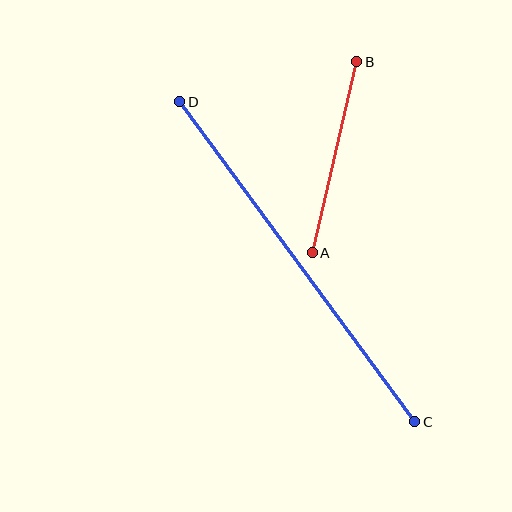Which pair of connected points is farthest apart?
Points C and D are farthest apart.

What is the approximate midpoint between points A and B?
The midpoint is at approximately (335, 157) pixels.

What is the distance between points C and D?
The distance is approximately 397 pixels.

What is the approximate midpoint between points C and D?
The midpoint is at approximately (297, 262) pixels.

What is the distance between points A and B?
The distance is approximately 196 pixels.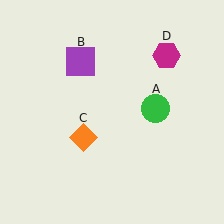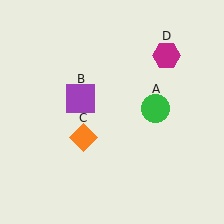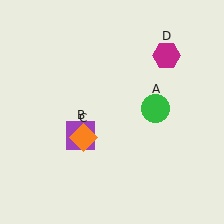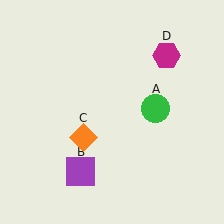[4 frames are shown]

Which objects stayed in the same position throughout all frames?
Green circle (object A) and orange diamond (object C) and magenta hexagon (object D) remained stationary.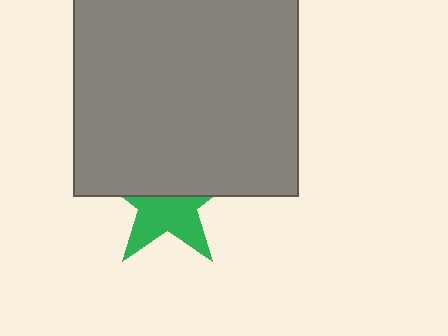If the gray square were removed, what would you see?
You would see the complete green star.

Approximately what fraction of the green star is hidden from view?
Roughly 51% of the green star is hidden behind the gray square.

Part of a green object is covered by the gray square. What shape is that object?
It is a star.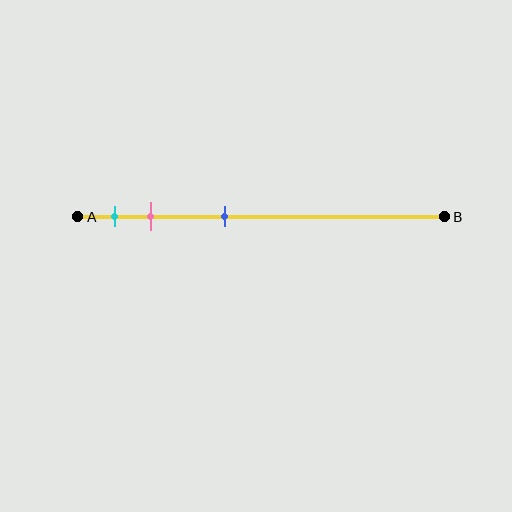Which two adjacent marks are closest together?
The cyan and pink marks are the closest adjacent pair.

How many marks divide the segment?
There are 3 marks dividing the segment.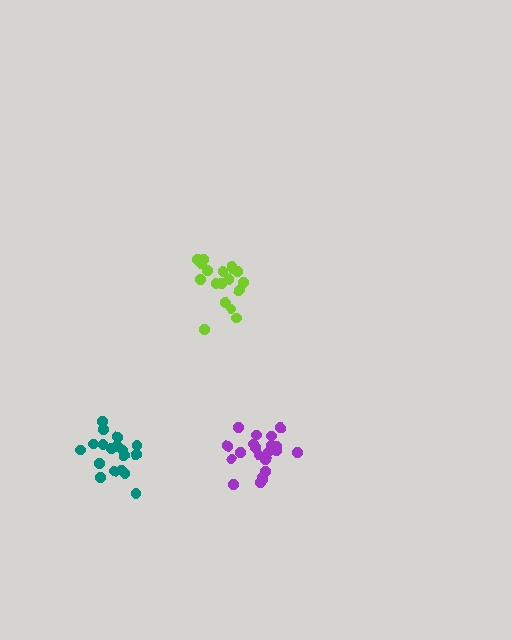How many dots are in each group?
Group 1: 18 dots, Group 2: 21 dots, Group 3: 18 dots (57 total).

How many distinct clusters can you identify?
There are 3 distinct clusters.